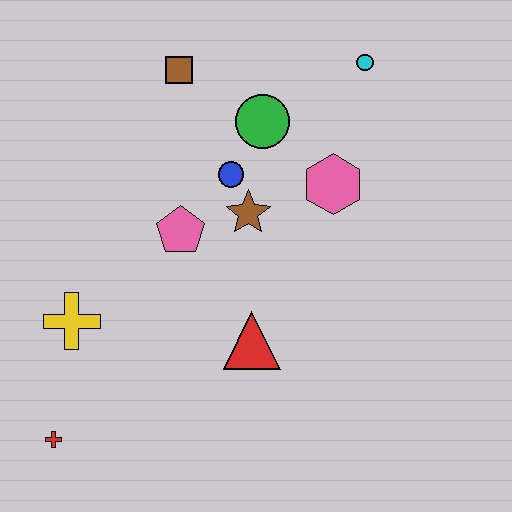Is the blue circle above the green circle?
No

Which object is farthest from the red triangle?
The cyan circle is farthest from the red triangle.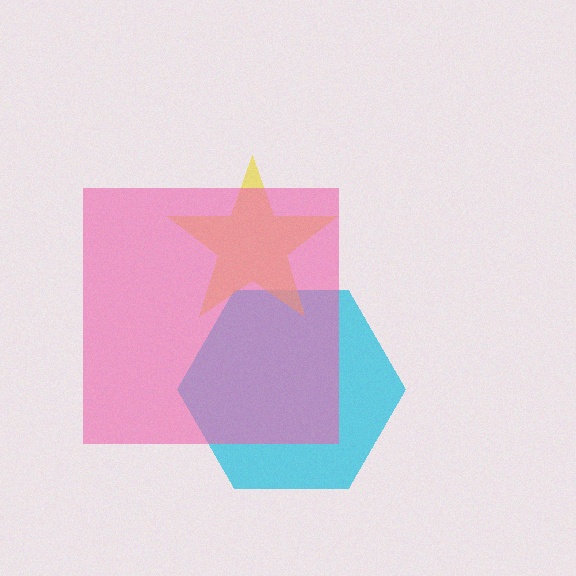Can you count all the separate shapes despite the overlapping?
Yes, there are 3 separate shapes.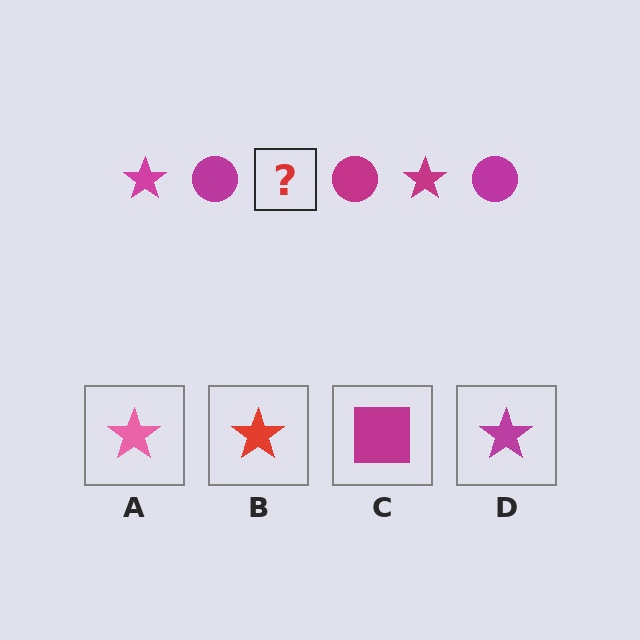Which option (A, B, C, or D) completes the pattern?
D.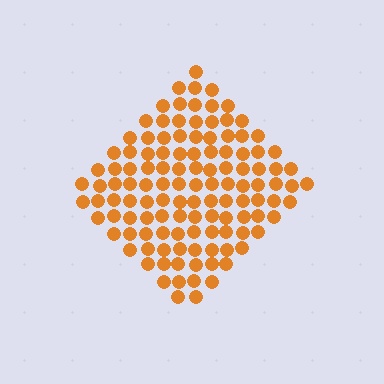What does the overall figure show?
The overall figure shows a diamond.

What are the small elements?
The small elements are circles.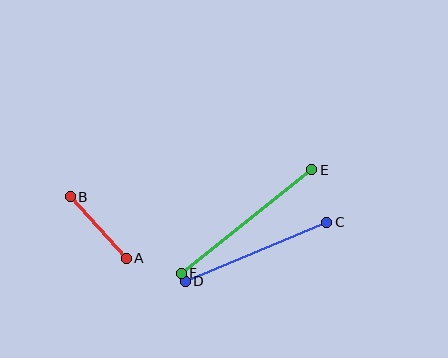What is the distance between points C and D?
The distance is approximately 153 pixels.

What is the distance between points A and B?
The distance is approximately 83 pixels.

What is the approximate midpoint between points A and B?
The midpoint is at approximately (98, 227) pixels.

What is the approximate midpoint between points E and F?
The midpoint is at approximately (246, 221) pixels.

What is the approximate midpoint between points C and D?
The midpoint is at approximately (256, 252) pixels.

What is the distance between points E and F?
The distance is approximately 167 pixels.